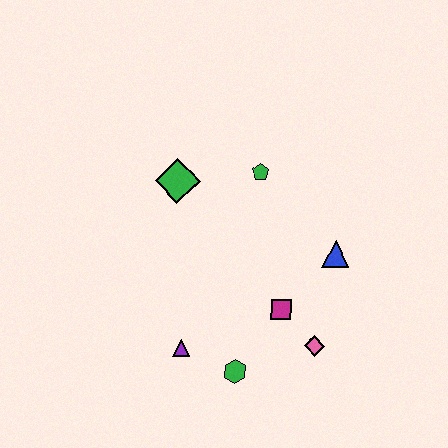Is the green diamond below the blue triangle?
No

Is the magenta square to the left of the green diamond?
No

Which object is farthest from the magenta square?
The green diamond is farthest from the magenta square.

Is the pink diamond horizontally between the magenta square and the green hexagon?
No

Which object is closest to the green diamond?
The green pentagon is closest to the green diamond.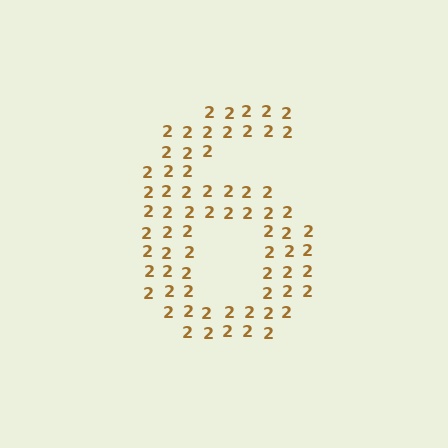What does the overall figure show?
The overall figure shows the digit 6.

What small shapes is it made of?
It is made of small digit 2's.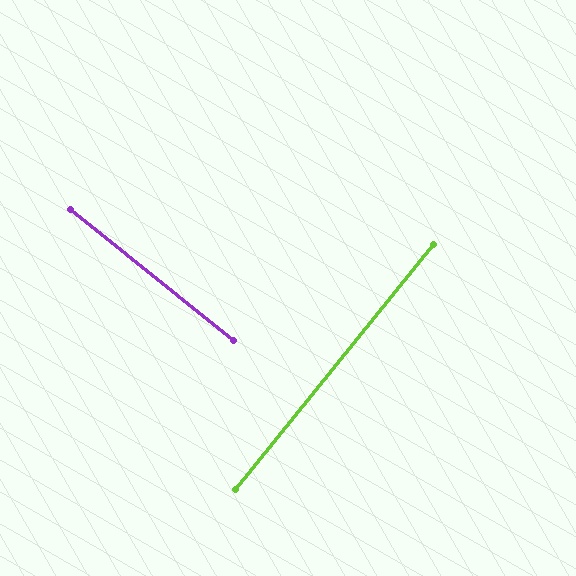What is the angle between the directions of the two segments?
Approximately 90 degrees.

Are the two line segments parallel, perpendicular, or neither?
Perpendicular — they meet at approximately 90°.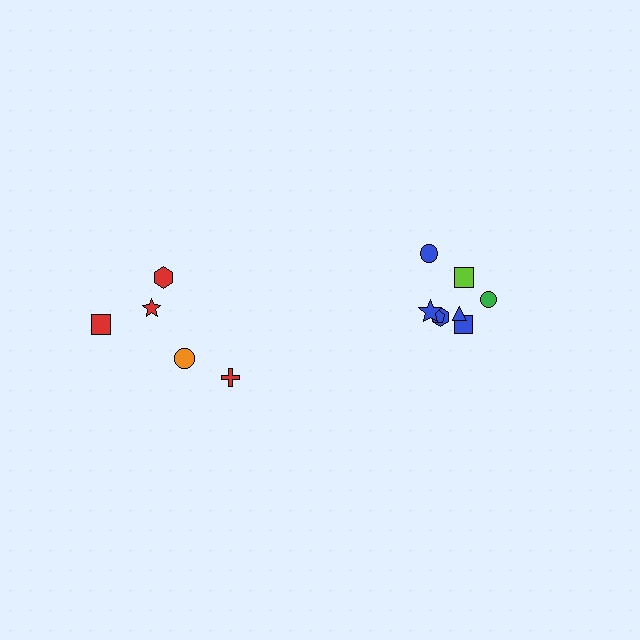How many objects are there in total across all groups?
There are 13 objects.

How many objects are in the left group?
There are 5 objects.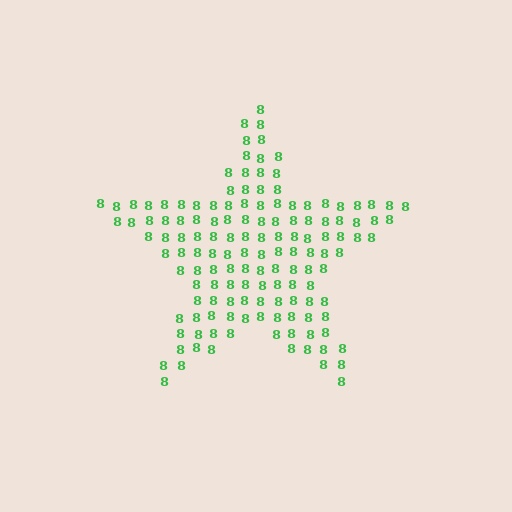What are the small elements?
The small elements are digit 8's.